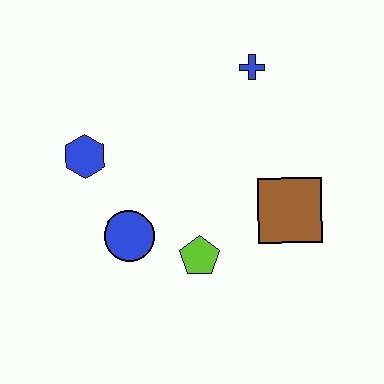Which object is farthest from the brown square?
The blue hexagon is farthest from the brown square.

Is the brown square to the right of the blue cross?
Yes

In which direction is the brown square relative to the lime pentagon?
The brown square is to the right of the lime pentagon.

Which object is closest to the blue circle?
The lime pentagon is closest to the blue circle.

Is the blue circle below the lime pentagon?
No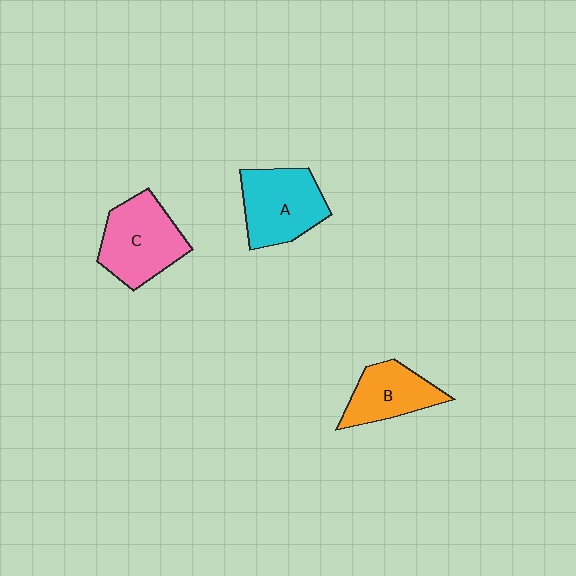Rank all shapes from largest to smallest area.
From largest to smallest: C (pink), A (cyan), B (orange).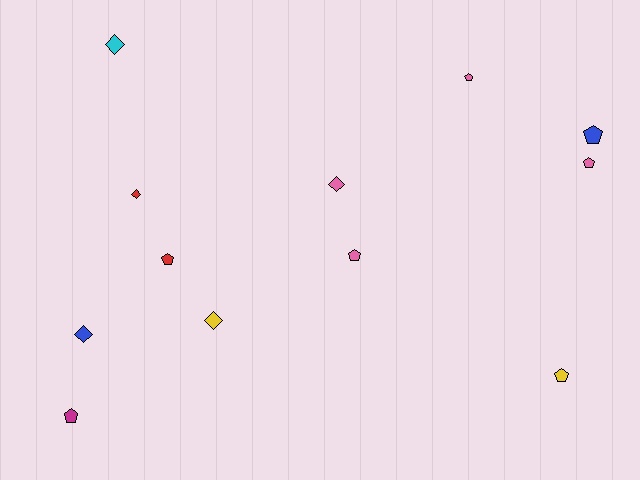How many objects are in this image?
There are 12 objects.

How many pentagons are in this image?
There are 7 pentagons.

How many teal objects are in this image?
There are no teal objects.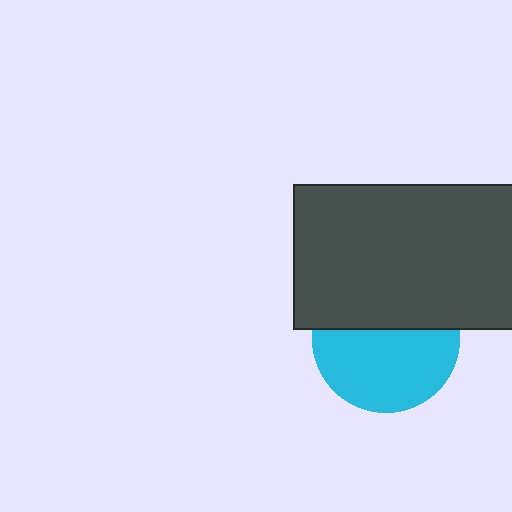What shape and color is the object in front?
The object in front is a dark gray rectangle.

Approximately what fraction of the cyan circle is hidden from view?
Roughly 42% of the cyan circle is hidden behind the dark gray rectangle.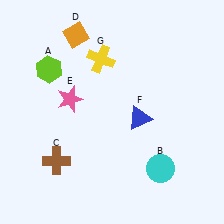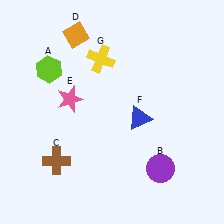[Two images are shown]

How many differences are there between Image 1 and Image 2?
There is 1 difference between the two images.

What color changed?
The circle (B) changed from cyan in Image 1 to purple in Image 2.